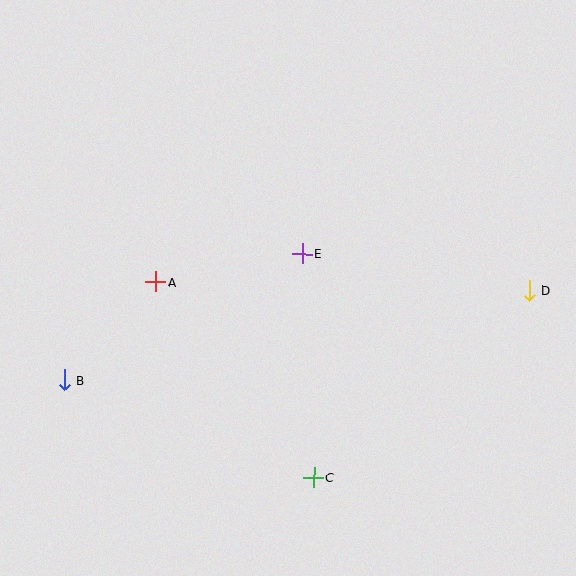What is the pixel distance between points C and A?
The distance between C and A is 251 pixels.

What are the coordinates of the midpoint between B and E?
The midpoint between B and E is at (183, 317).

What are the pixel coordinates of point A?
Point A is at (156, 282).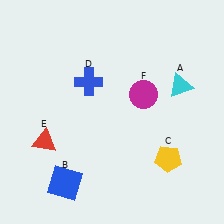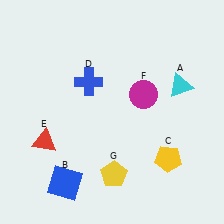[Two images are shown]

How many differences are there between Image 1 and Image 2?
There is 1 difference between the two images.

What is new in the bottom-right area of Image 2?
A yellow pentagon (G) was added in the bottom-right area of Image 2.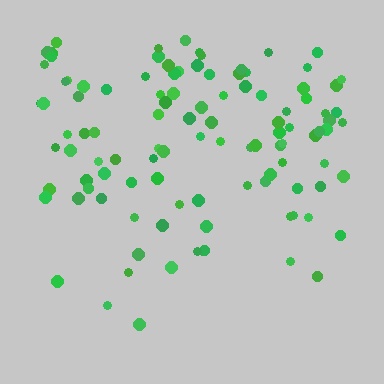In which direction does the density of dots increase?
From bottom to top, with the top side densest.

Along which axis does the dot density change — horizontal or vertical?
Vertical.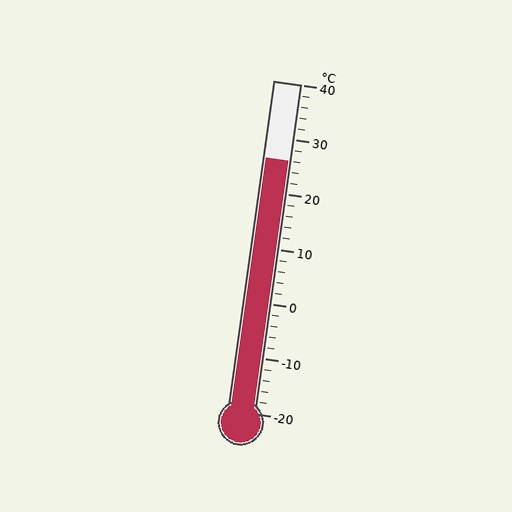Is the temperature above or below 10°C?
The temperature is above 10°C.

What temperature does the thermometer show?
The thermometer shows approximately 26°C.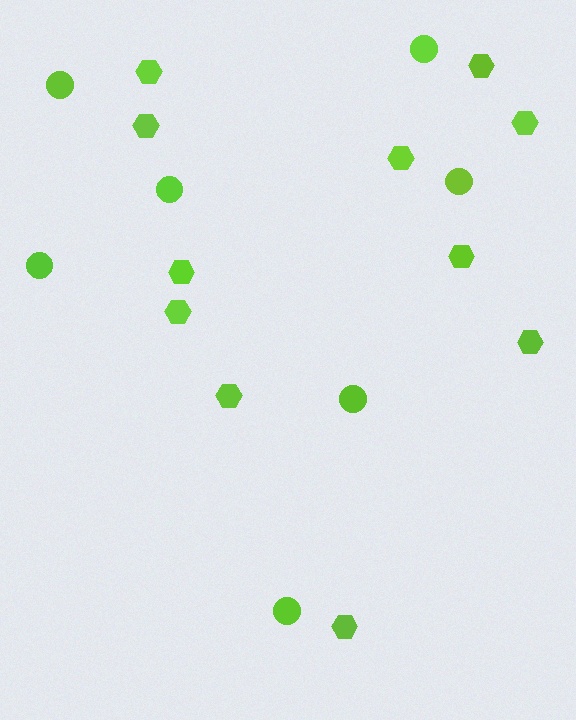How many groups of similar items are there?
There are 2 groups: one group of circles (7) and one group of hexagons (11).